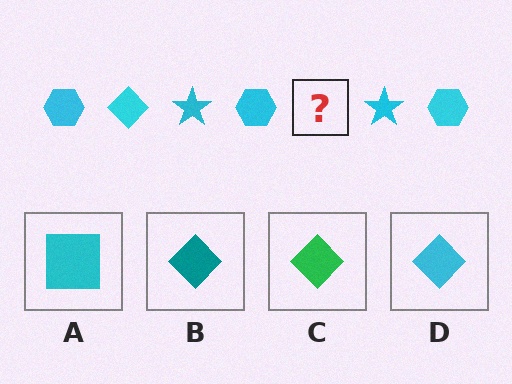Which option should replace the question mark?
Option D.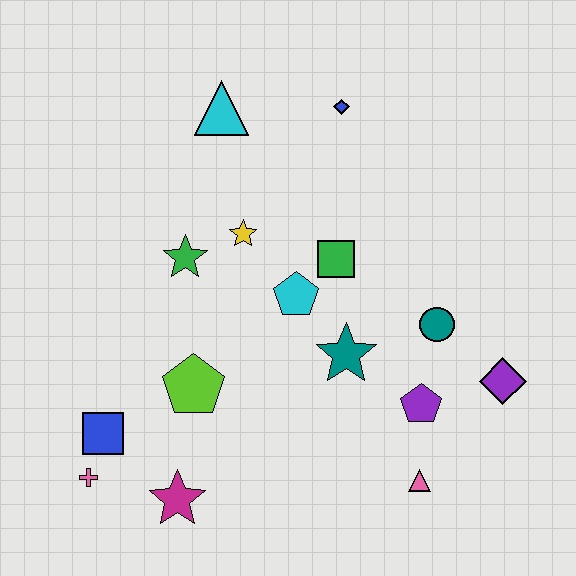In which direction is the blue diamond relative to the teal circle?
The blue diamond is above the teal circle.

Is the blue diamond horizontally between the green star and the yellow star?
No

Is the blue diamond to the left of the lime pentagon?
No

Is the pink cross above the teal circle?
No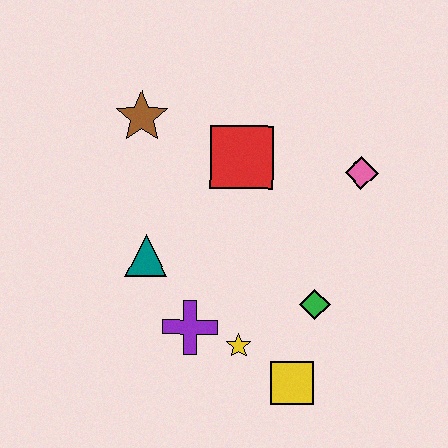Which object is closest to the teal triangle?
The purple cross is closest to the teal triangle.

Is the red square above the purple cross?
Yes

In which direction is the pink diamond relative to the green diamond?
The pink diamond is above the green diamond.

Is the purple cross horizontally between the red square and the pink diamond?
No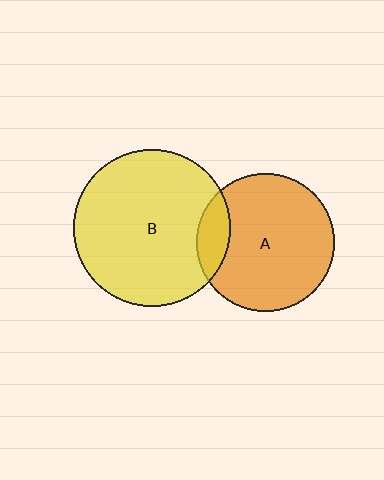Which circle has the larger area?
Circle B (yellow).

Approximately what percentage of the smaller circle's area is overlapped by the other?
Approximately 15%.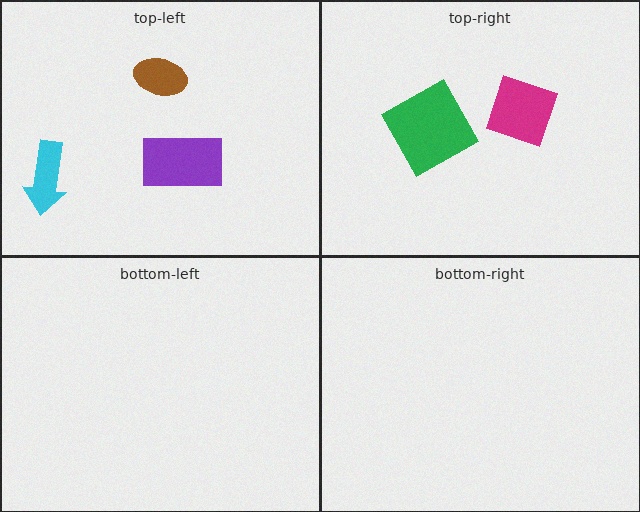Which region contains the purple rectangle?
The top-left region.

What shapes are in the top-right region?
The green square, the magenta diamond.